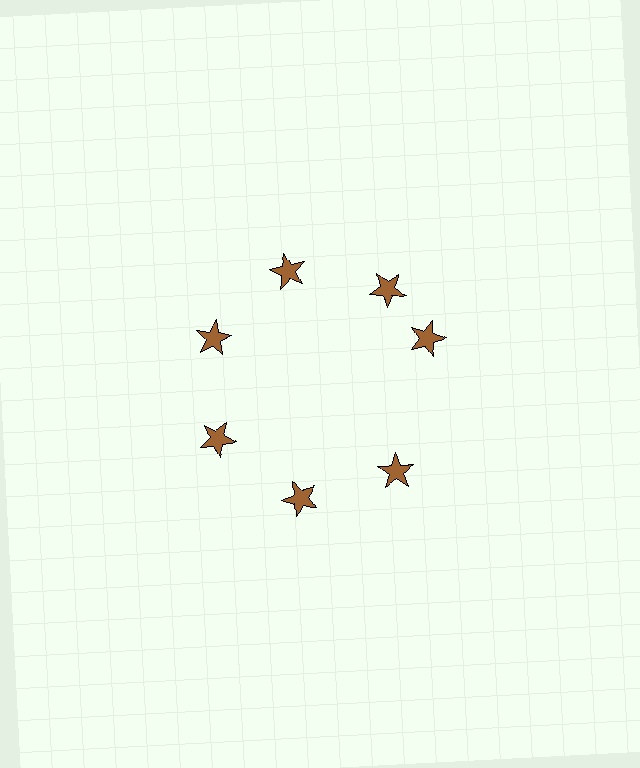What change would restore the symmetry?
The symmetry would be restored by rotating it back into even spacing with its neighbors so that all 7 stars sit at equal angles and equal distance from the center.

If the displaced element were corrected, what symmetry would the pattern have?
It would have 7-fold rotational symmetry — the pattern would map onto itself every 51 degrees.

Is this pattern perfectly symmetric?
No. The 7 brown stars are arranged in a ring, but one element near the 3 o'clock position is rotated out of alignment along the ring, breaking the 7-fold rotational symmetry.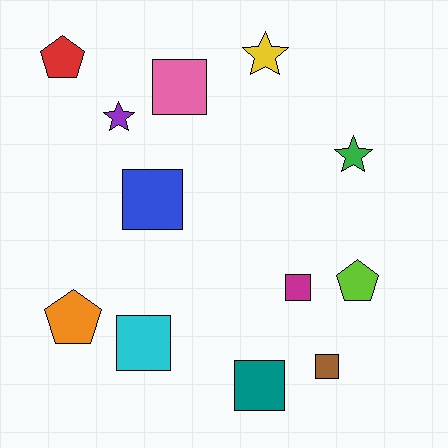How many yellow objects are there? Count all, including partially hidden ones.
There is 1 yellow object.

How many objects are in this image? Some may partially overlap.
There are 12 objects.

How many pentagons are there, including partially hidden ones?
There are 3 pentagons.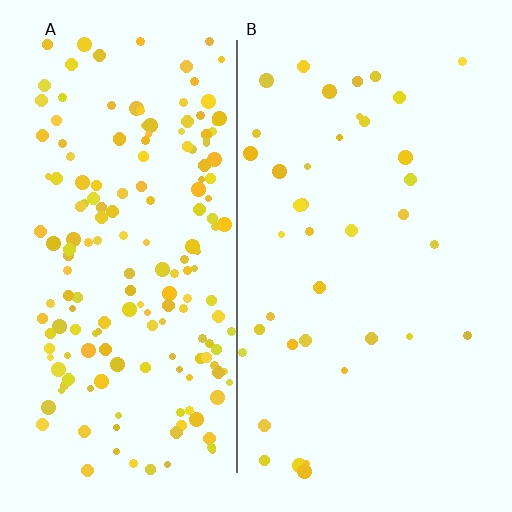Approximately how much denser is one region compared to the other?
Approximately 4.7× — region A over region B.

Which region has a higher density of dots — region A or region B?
A (the left).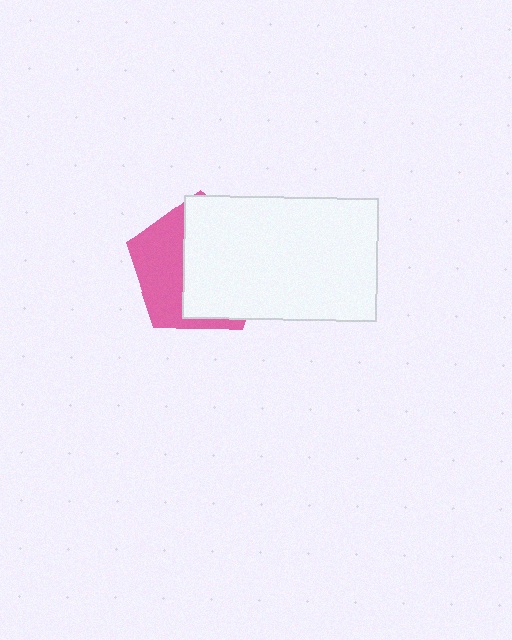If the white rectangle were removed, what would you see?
You would see the complete pink pentagon.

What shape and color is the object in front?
The object in front is a white rectangle.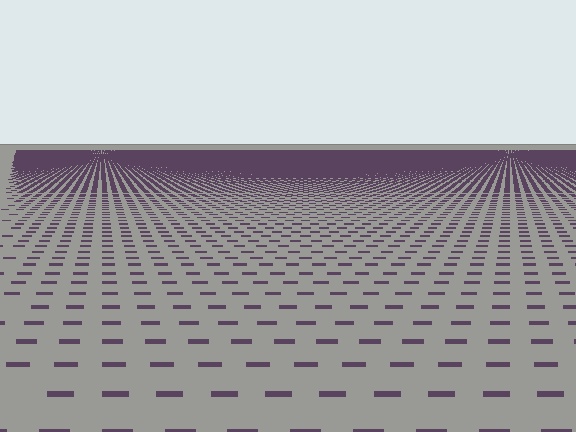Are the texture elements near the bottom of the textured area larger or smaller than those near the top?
Larger. Near the bottom, elements are closer to the viewer and appear at a bigger on-screen size.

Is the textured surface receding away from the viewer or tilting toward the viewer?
The surface is receding away from the viewer. Texture elements get smaller and denser toward the top.